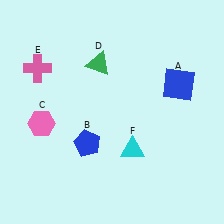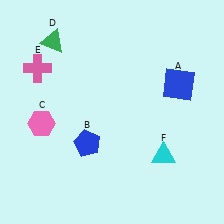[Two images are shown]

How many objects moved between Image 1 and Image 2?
2 objects moved between the two images.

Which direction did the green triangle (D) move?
The green triangle (D) moved left.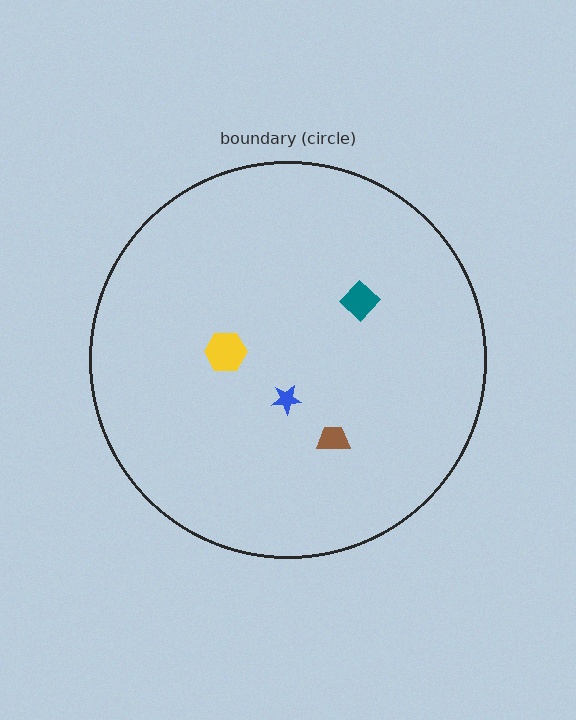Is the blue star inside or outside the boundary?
Inside.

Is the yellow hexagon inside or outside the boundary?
Inside.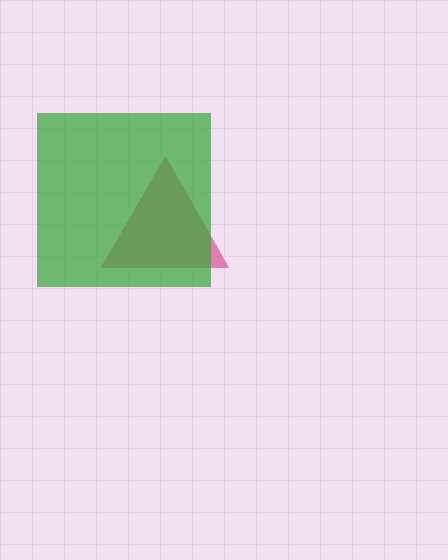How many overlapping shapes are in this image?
There are 2 overlapping shapes in the image.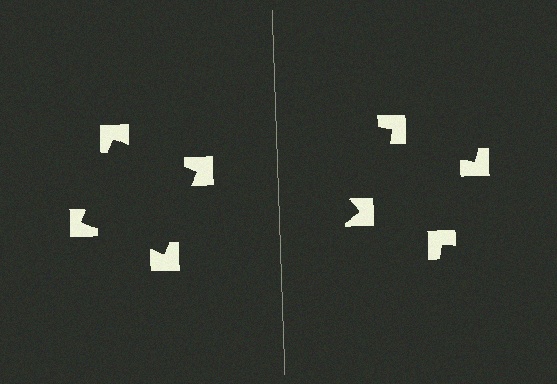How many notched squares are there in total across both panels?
8 — 4 on each side.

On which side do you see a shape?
An illusory square appears on the left side. On the right side the wedge cuts are rotated, so no coherent shape forms.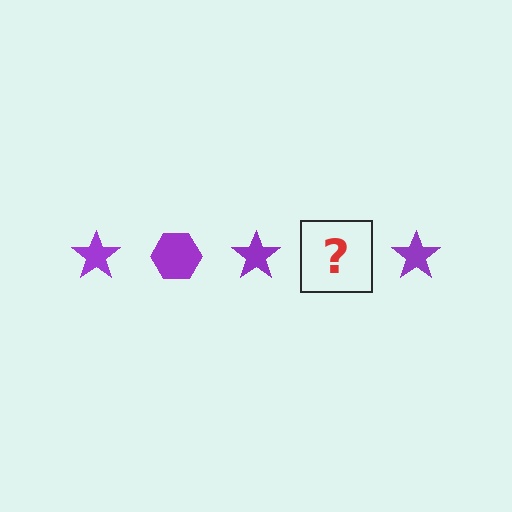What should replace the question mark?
The question mark should be replaced with a purple hexagon.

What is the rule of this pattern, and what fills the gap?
The rule is that the pattern cycles through star, hexagon shapes in purple. The gap should be filled with a purple hexagon.